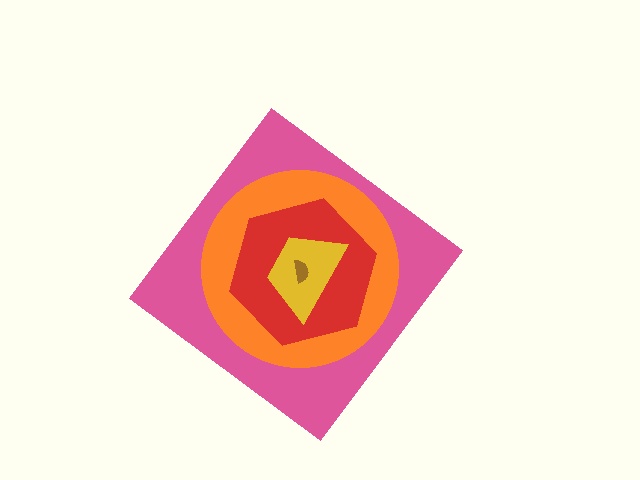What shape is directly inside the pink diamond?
The orange circle.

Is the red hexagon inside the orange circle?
Yes.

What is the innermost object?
The brown semicircle.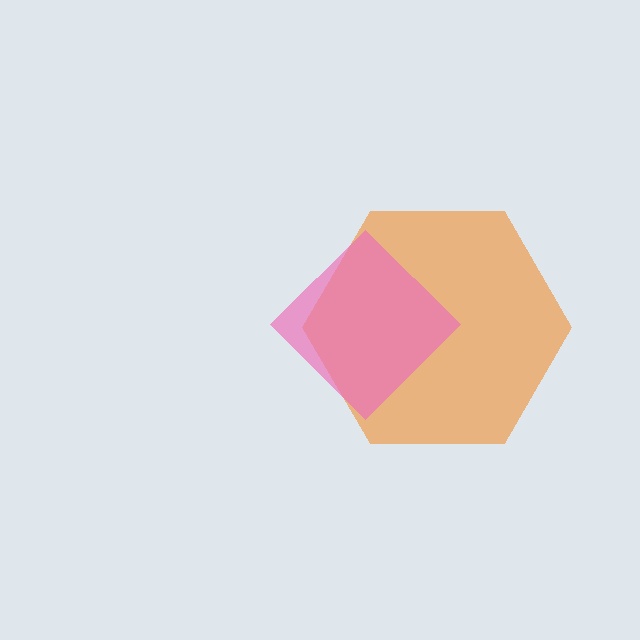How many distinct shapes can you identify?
There are 2 distinct shapes: an orange hexagon, a pink diamond.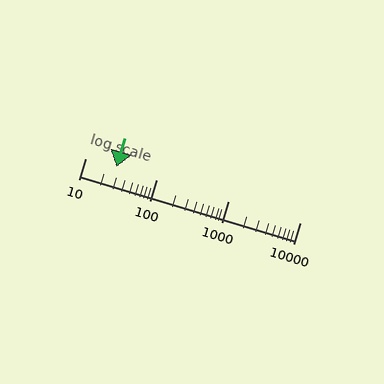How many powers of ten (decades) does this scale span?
The scale spans 3 decades, from 10 to 10000.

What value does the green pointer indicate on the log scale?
The pointer indicates approximately 27.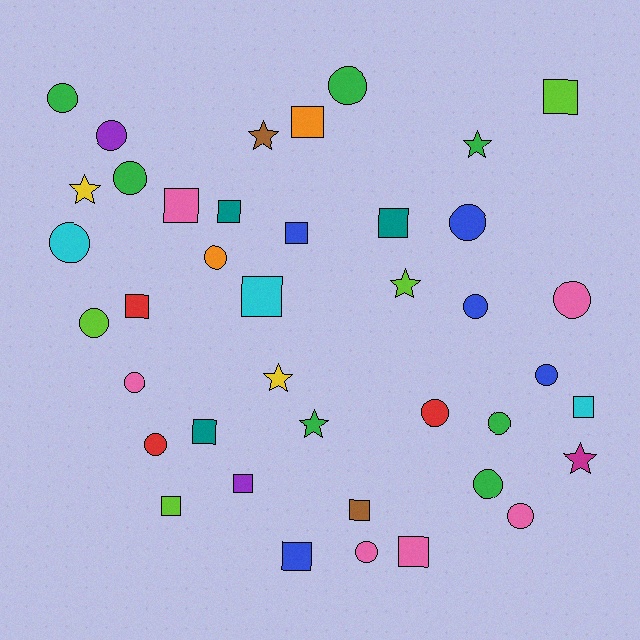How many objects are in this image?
There are 40 objects.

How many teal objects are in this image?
There are 3 teal objects.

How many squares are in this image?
There are 15 squares.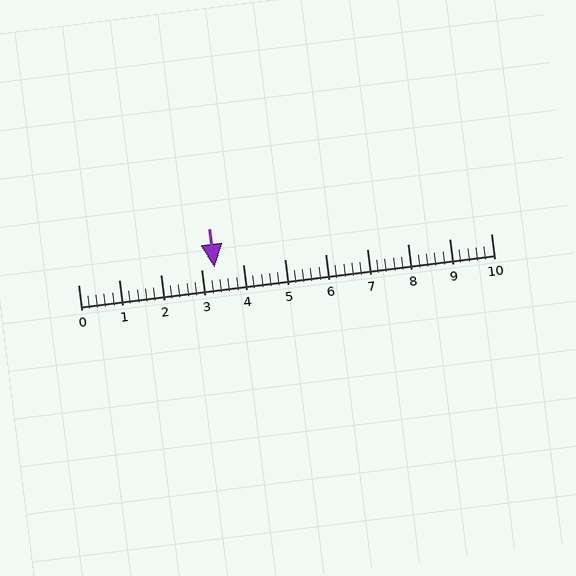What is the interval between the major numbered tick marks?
The major tick marks are spaced 1 units apart.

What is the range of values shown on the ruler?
The ruler shows values from 0 to 10.